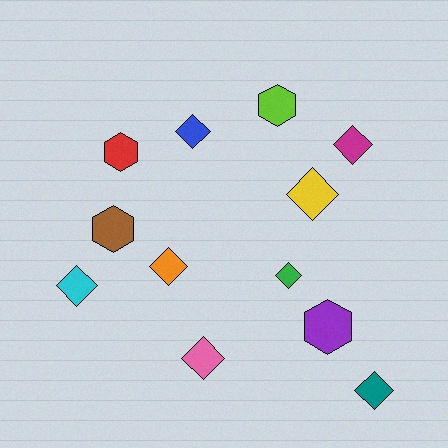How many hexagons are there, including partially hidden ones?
There are 4 hexagons.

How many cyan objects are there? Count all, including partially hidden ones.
There is 1 cyan object.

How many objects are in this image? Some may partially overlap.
There are 12 objects.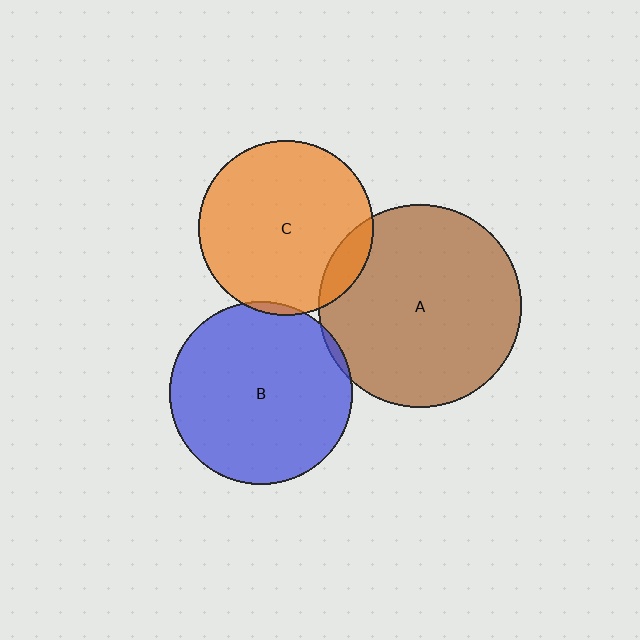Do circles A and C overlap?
Yes.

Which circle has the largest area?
Circle A (brown).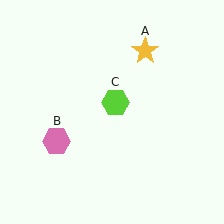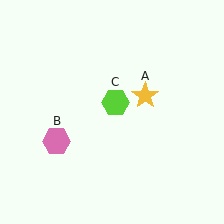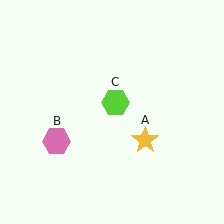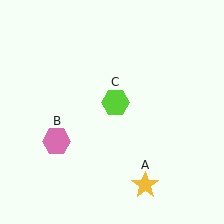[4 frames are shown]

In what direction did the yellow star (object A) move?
The yellow star (object A) moved down.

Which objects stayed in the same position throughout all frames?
Pink hexagon (object B) and lime hexagon (object C) remained stationary.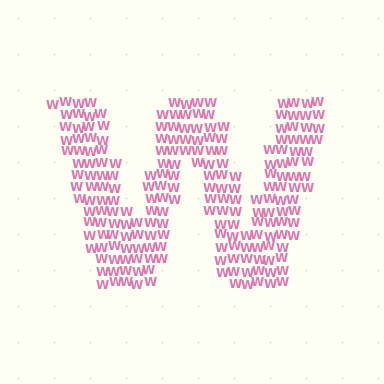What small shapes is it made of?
It is made of small letter W's.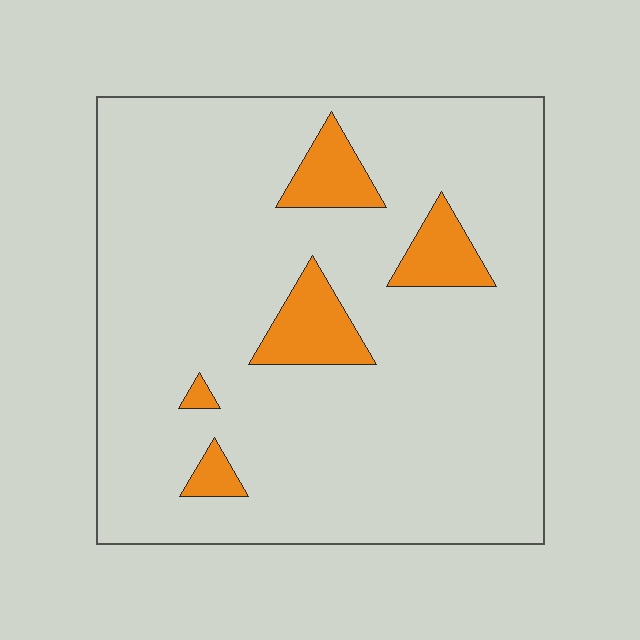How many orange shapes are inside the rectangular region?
5.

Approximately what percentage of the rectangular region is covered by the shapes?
Approximately 10%.